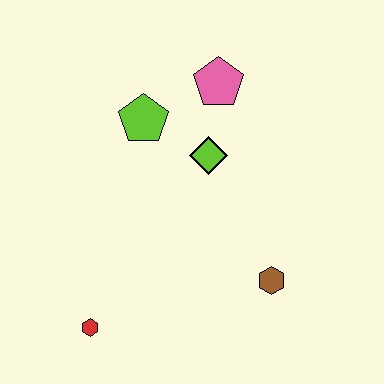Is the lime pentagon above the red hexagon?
Yes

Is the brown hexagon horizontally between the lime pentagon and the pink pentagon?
No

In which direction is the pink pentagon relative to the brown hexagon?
The pink pentagon is above the brown hexagon.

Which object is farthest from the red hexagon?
The pink pentagon is farthest from the red hexagon.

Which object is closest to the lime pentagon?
The lime diamond is closest to the lime pentagon.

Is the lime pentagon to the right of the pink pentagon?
No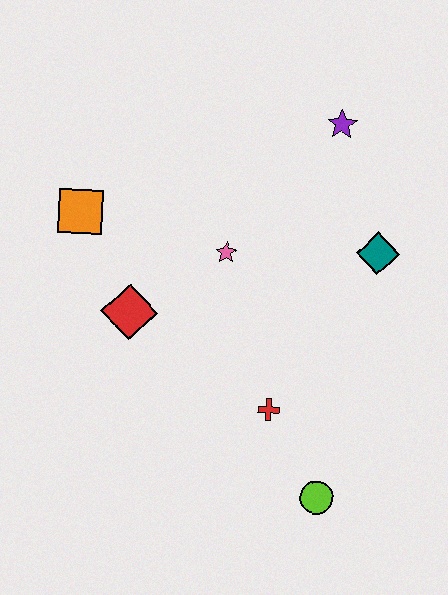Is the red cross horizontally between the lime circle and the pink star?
Yes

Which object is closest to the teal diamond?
The purple star is closest to the teal diamond.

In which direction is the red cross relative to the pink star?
The red cross is below the pink star.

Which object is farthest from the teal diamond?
The orange square is farthest from the teal diamond.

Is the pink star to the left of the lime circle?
Yes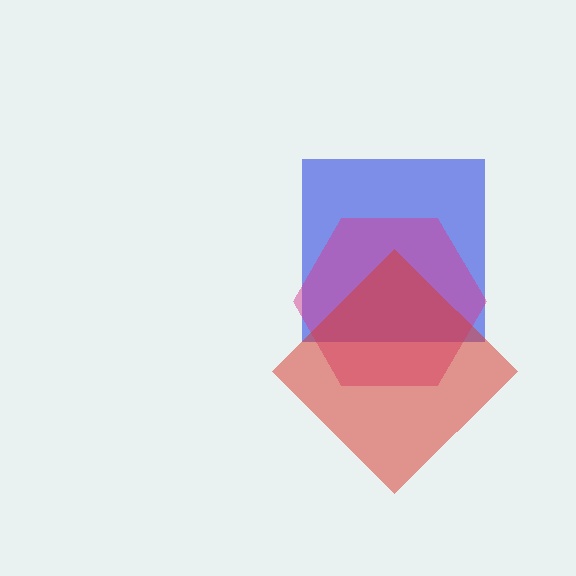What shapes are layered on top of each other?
The layered shapes are: a blue square, a magenta hexagon, a red diamond.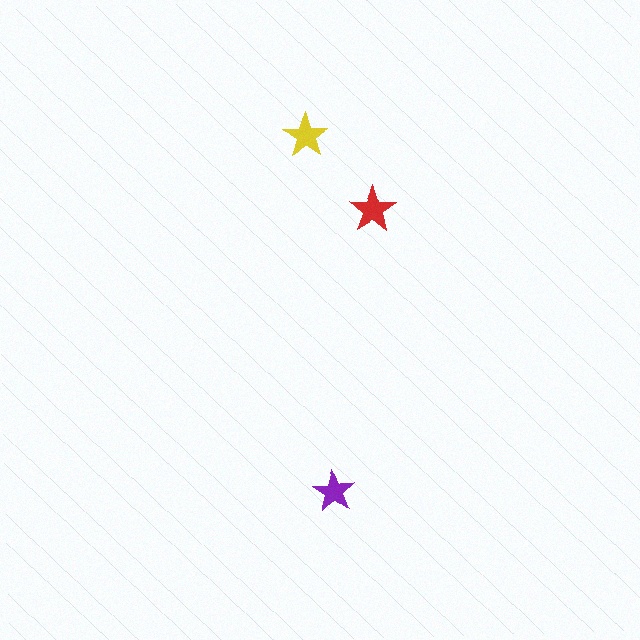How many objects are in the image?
There are 3 objects in the image.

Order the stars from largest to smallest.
the red one, the yellow one, the purple one.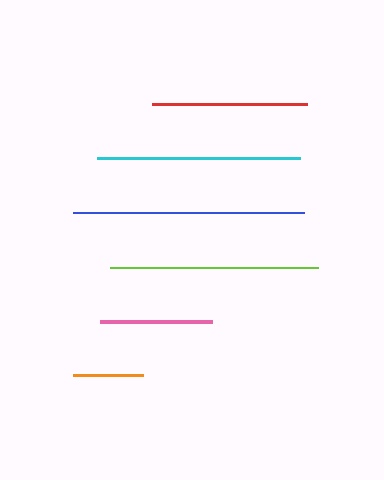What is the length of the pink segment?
The pink segment is approximately 112 pixels long.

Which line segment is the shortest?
The orange line is the shortest at approximately 70 pixels.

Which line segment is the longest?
The blue line is the longest at approximately 231 pixels.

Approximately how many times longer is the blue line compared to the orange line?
The blue line is approximately 3.3 times the length of the orange line.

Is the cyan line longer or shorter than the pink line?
The cyan line is longer than the pink line.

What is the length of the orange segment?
The orange segment is approximately 70 pixels long.